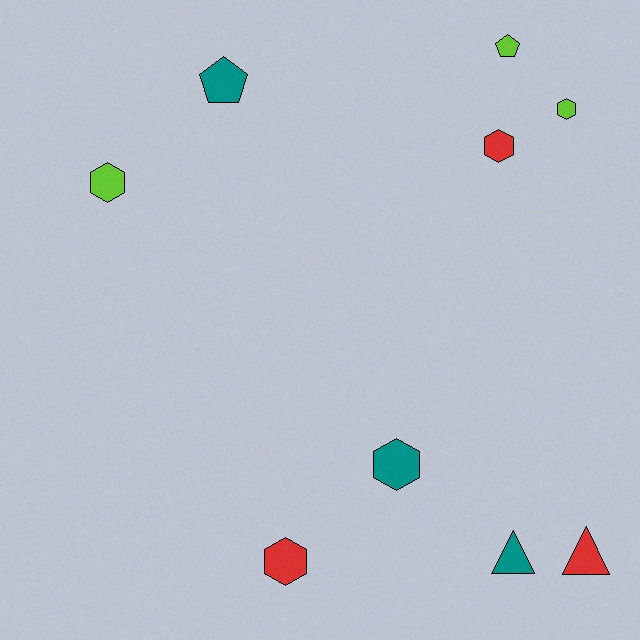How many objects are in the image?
There are 9 objects.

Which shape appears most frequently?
Hexagon, with 5 objects.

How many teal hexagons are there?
There is 1 teal hexagon.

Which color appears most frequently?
Lime, with 3 objects.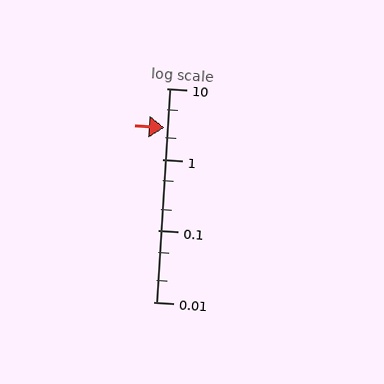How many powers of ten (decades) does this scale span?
The scale spans 3 decades, from 0.01 to 10.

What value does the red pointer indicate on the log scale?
The pointer indicates approximately 2.8.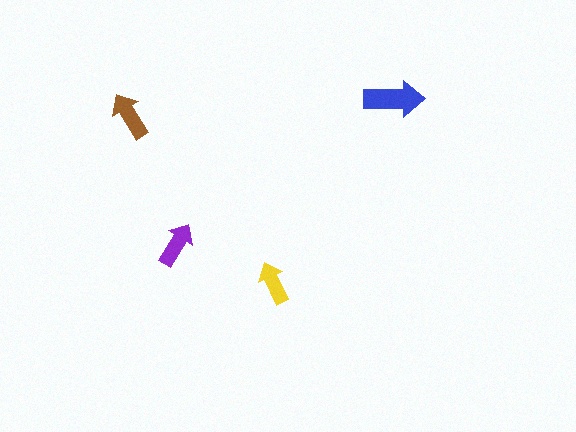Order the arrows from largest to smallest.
the blue one, the brown one, the purple one, the yellow one.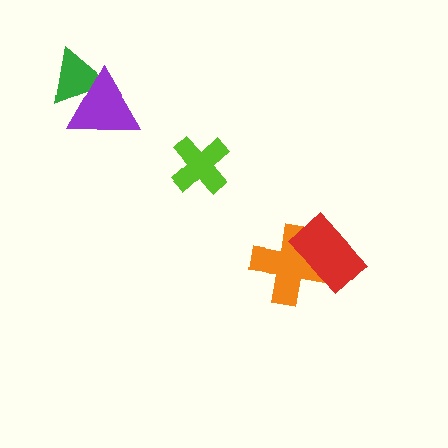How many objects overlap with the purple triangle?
1 object overlaps with the purple triangle.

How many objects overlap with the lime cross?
0 objects overlap with the lime cross.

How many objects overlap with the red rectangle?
1 object overlaps with the red rectangle.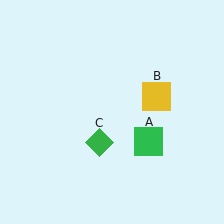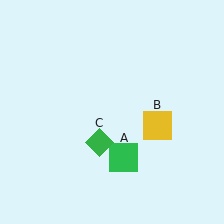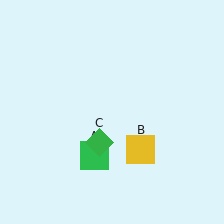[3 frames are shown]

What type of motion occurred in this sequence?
The green square (object A), yellow square (object B) rotated clockwise around the center of the scene.